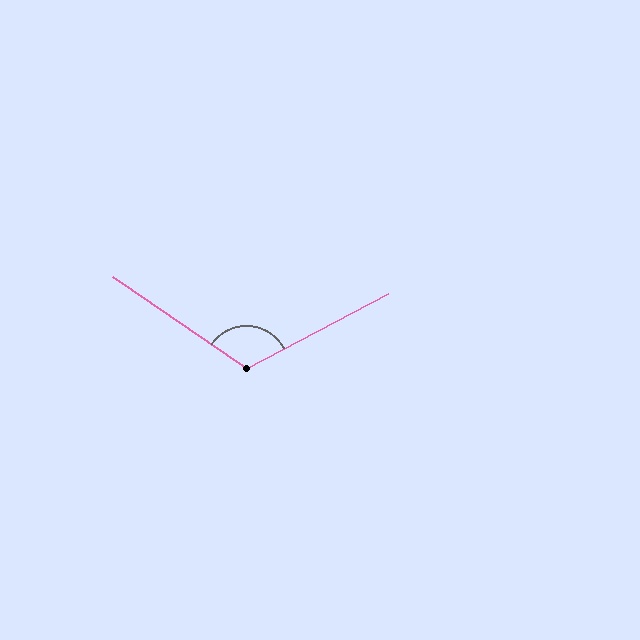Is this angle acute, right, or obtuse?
It is obtuse.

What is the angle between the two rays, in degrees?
Approximately 118 degrees.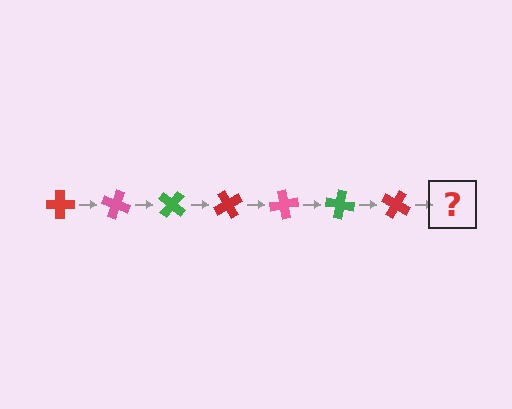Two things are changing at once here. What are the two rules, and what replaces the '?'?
The two rules are that it rotates 20 degrees each step and the color cycles through red, pink, and green. The '?' should be a pink cross, rotated 140 degrees from the start.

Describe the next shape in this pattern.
It should be a pink cross, rotated 140 degrees from the start.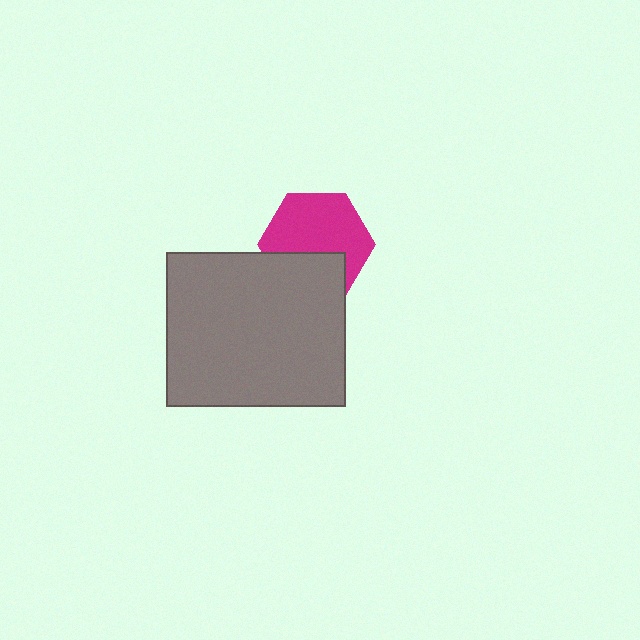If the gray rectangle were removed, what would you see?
You would see the complete magenta hexagon.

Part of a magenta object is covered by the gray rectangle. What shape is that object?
It is a hexagon.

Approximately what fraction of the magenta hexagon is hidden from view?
Roughly 35% of the magenta hexagon is hidden behind the gray rectangle.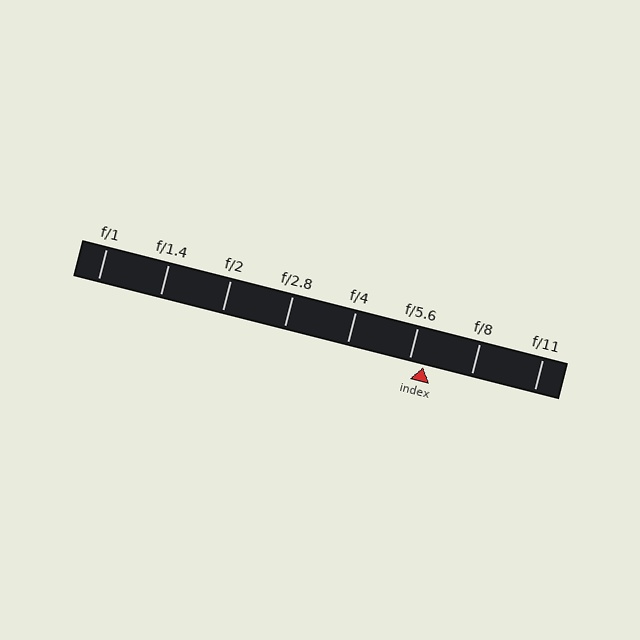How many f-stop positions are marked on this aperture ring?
There are 8 f-stop positions marked.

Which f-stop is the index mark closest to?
The index mark is closest to f/5.6.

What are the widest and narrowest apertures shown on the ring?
The widest aperture shown is f/1 and the narrowest is f/11.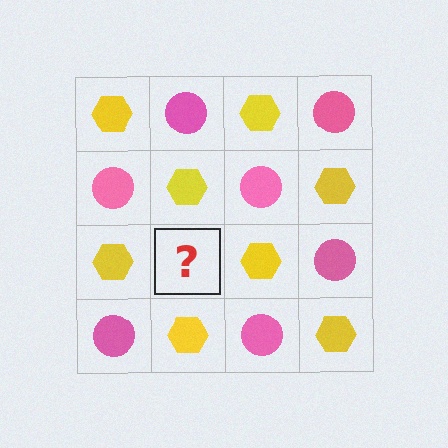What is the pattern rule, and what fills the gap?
The rule is that it alternates yellow hexagon and pink circle in a checkerboard pattern. The gap should be filled with a pink circle.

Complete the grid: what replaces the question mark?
The question mark should be replaced with a pink circle.